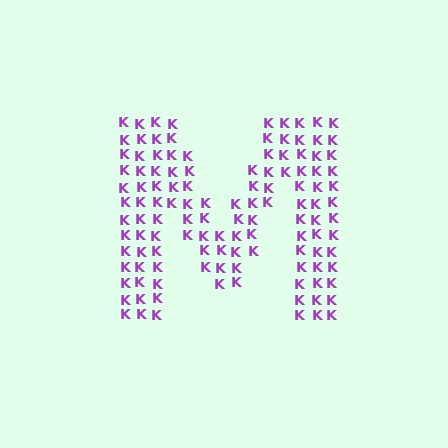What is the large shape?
The large shape is the letter M.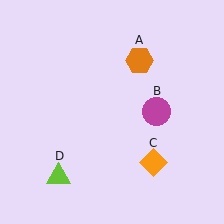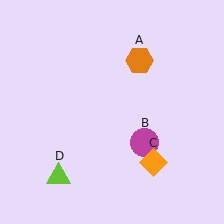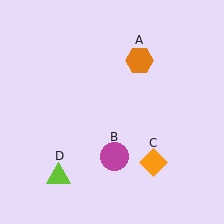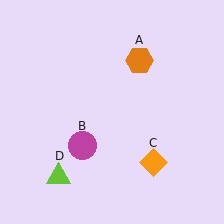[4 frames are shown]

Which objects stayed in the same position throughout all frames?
Orange hexagon (object A) and orange diamond (object C) and lime triangle (object D) remained stationary.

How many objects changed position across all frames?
1 object changed position: magenta circle (object B).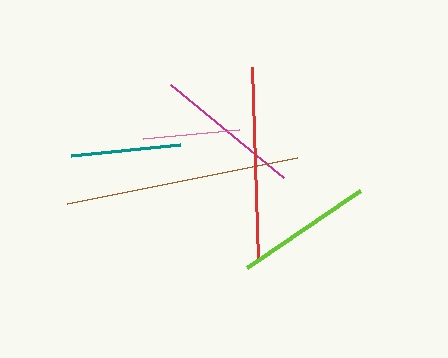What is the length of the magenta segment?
The magenta segment is approximately 146 pixels long.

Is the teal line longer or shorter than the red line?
The red line is longer than the teal line.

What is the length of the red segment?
The red segment is approximately 193 pixels long.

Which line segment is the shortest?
The pink line is the shortest at approximately 96 pixels.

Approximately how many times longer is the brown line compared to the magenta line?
The brown line is approximately 1.6 times the length of the magenta line.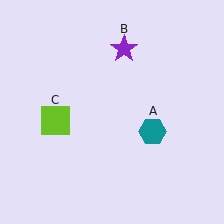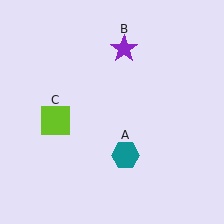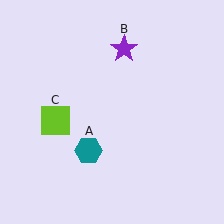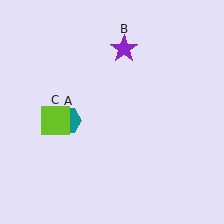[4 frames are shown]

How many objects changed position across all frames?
1 object changed position: teal hexagon (object A).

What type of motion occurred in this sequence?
The teal hexagon (object A) rotated clockwise around the center of the scene.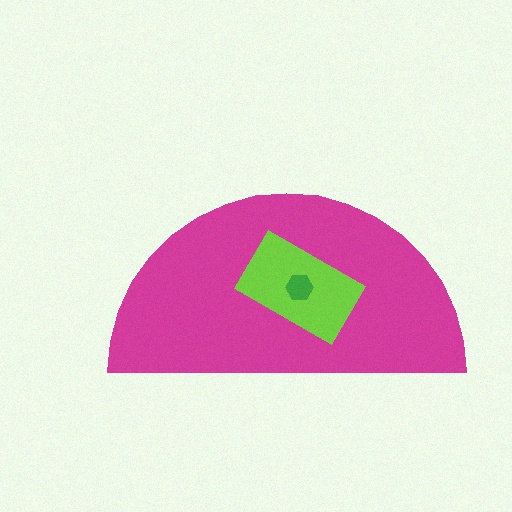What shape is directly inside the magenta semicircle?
The lime rectangle.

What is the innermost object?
The green hexagon.